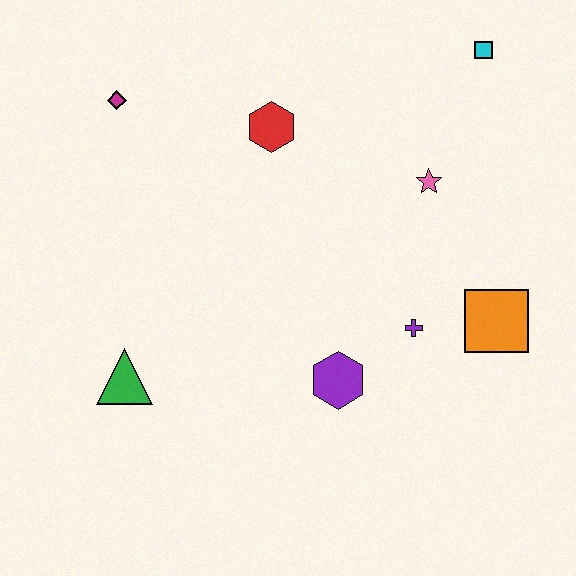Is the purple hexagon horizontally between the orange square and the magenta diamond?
Yes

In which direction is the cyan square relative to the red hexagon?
The cyan square is to the right of the red hexagon.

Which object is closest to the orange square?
The purple cross is closest to the orange square.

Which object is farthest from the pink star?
The green triangle is farthest from the pink star.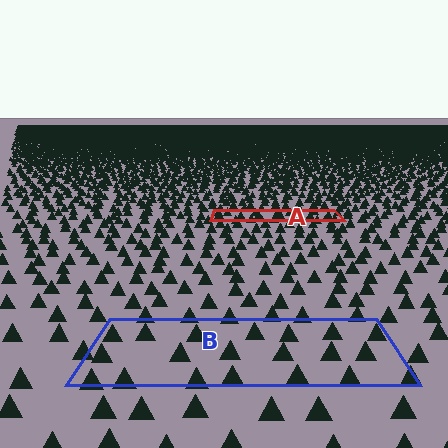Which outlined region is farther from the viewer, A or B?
Region A is farther from the viewer — the texture elements inside it appear smaller and more densely packed.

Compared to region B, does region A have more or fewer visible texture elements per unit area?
Region A has more texture elements per unit area — they are packed more densely because it is farther away.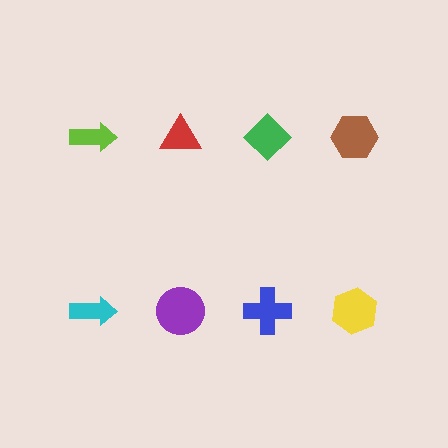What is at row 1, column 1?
A lime arrow.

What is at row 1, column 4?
A brown hexagon.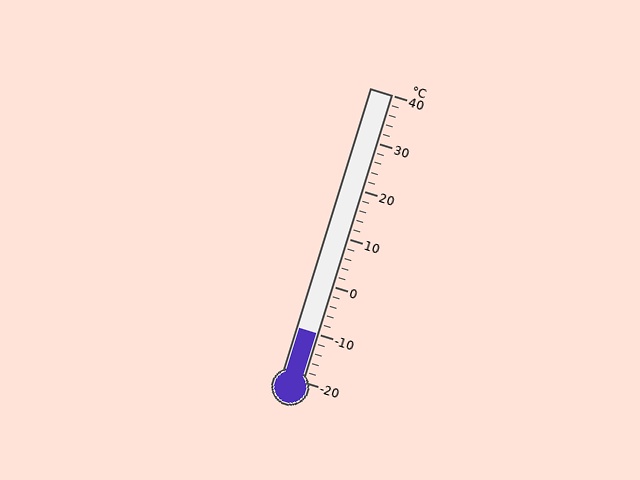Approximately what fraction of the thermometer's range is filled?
The thermometer is filled to approximately 15% of its range.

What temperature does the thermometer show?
The thermometer shows approximately -10°C.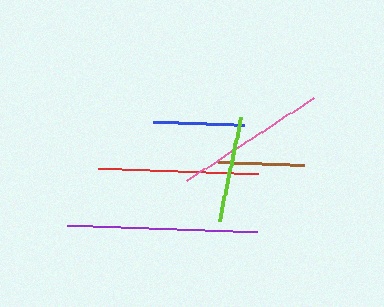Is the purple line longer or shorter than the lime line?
The purple line is longer than the lime line.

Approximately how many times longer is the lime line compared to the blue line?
The lime line is approximately 1.2 times the length of the blue line.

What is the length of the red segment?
The red segment is approximately 160 pixels long.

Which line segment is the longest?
The purple line is the longest at approximately 190 pixels.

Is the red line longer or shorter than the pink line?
The red line is longer than the pink line.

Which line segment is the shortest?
The brown line is the shortest at approximately 86 pixels.